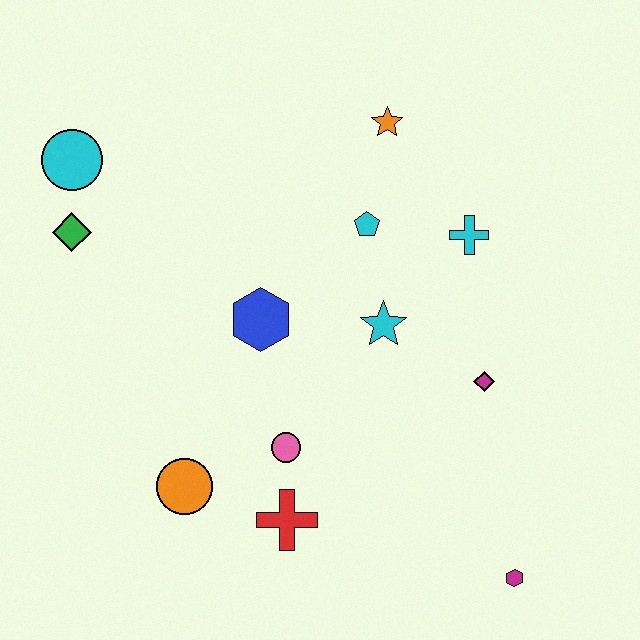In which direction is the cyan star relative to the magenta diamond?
The cyan star is to the left of the magenta diamond.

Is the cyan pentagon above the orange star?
No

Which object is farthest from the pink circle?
The cyan circle is farthest from the pink circle.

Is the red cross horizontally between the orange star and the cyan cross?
No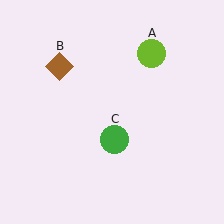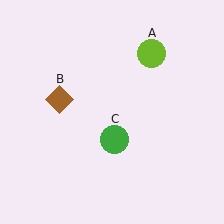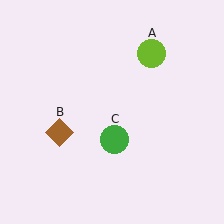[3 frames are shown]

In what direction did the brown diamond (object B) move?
The brown diamond (object B) moved down.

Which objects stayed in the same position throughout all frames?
Lime circle (object A) and green circle (object C) remained stationary.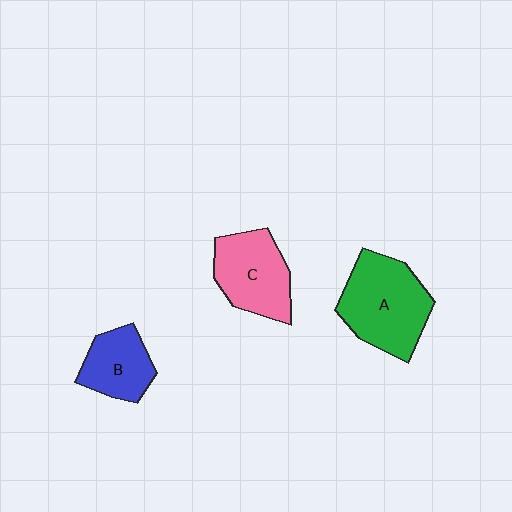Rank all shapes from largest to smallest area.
From largest to smallest: A (green), C (pink), B (blue).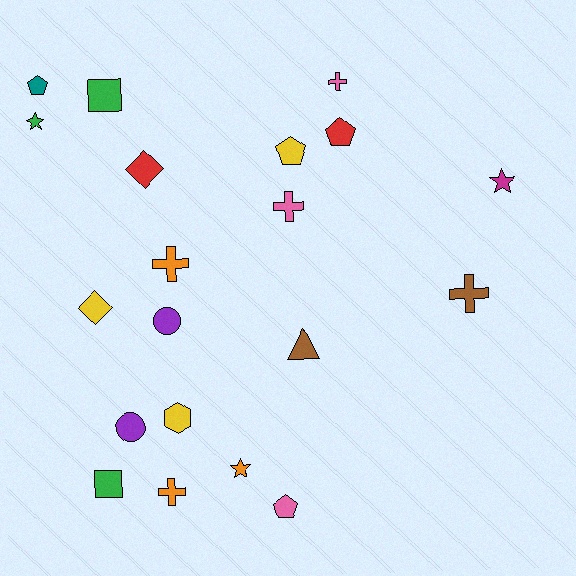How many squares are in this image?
There are 2 squares.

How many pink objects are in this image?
There are 3 pink objects.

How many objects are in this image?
There are 20 objects.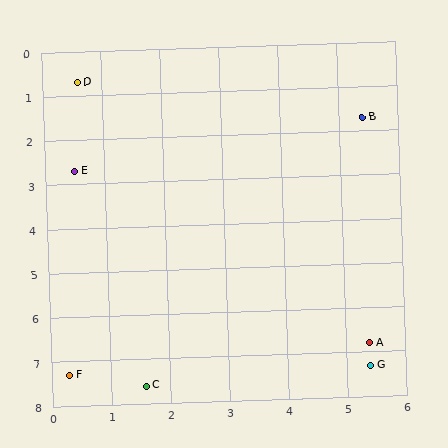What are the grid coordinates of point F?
Point F is at approximately (0.3, 7.3).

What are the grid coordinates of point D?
Point D is at approximately (0.6, 0.7).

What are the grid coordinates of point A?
Point A is at approximately (5.4, 6.8).